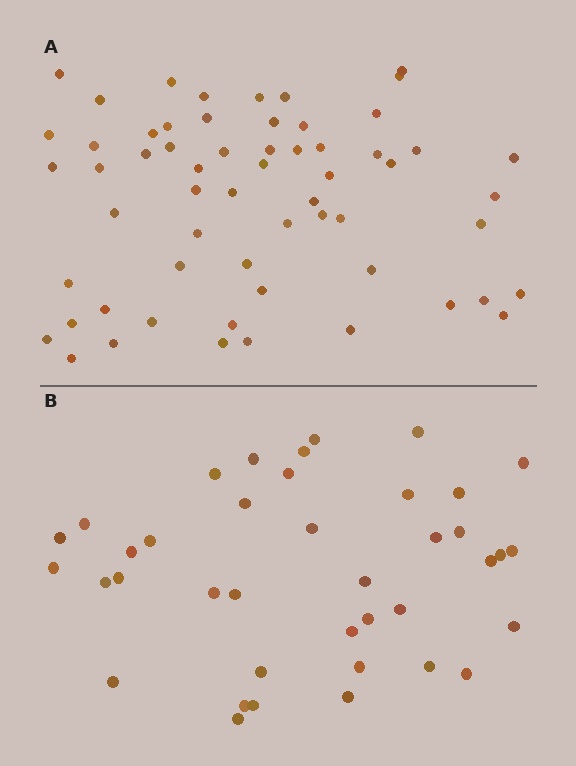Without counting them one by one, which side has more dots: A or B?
Region A (the top region) has more dots.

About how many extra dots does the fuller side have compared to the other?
Region A has approximately 20 more dots than region B.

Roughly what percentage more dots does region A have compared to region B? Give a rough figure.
About 55% more.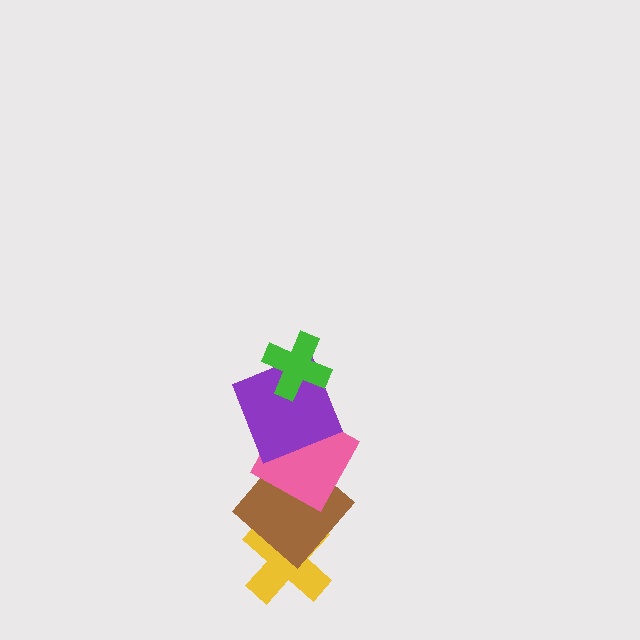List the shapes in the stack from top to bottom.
From top to bottom: the green cross, the purple square, the pink square, the brown diamond, the yellow cross.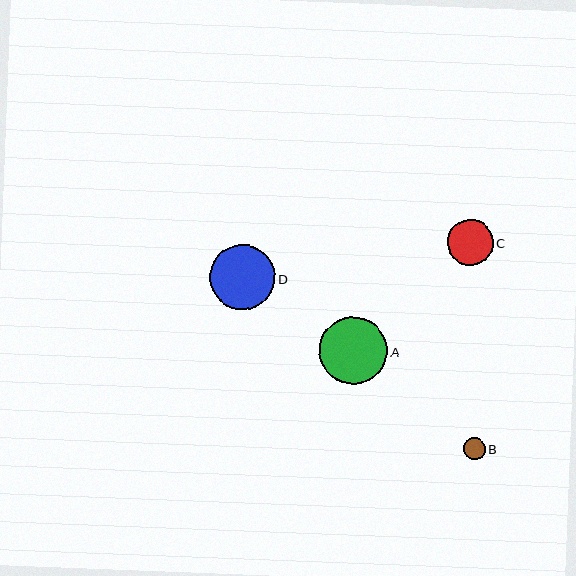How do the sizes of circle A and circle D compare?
Circle A and circle D are approximately the same size.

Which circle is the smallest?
Circle B is the smallest with a size of approximately 22 pixels.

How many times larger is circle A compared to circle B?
Circle A is approximately 3.1 times the size of circle B.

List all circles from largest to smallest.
From largest to smallest: A, D, C, B.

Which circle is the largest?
Circle A is the largest with a size of approximately 68 pixels.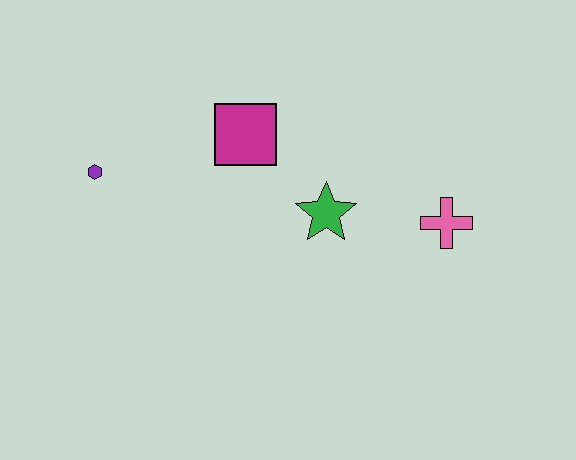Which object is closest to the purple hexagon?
The magenta square is closest to the purple hexagon.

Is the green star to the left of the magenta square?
No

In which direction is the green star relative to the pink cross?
The green star is to the left of the pink cross.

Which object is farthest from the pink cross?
The purple hexagon is farthest from the pink cross.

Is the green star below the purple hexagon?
Yes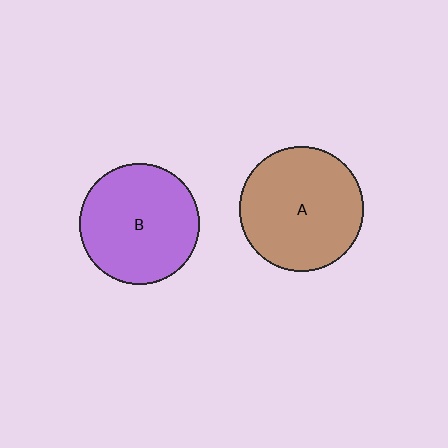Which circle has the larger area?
Circle A (brown).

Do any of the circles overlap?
No, none of the circles overlap.